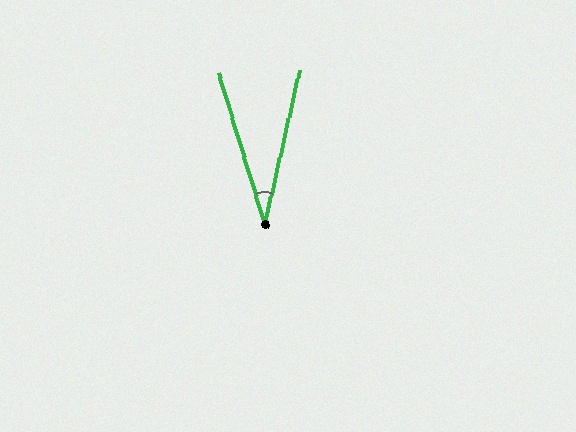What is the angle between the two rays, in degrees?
Approximately 30 degrees.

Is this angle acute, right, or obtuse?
It is acute.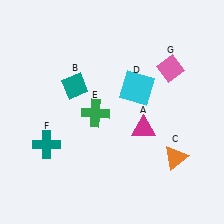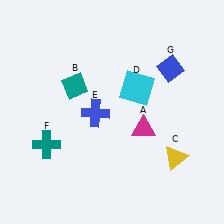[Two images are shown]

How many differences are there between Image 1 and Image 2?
There are 3 differences between the two images.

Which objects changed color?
C changed from orange to yellow. E changed from green to blue. G changed from pink to blue.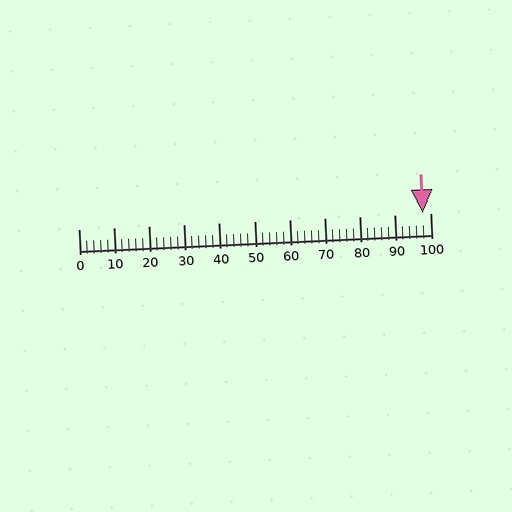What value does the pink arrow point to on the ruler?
The pink arrow points to approximately 98.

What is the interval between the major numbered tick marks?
The major tick marks are spaced 10 units apart.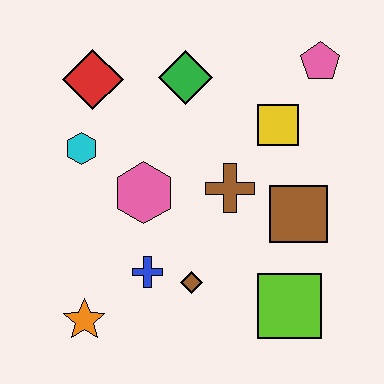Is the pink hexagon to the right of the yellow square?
No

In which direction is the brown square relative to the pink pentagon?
The brown square is below the pink pentagon.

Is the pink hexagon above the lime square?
Yes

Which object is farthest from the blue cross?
The pink pentagon is farthest from the blue cross.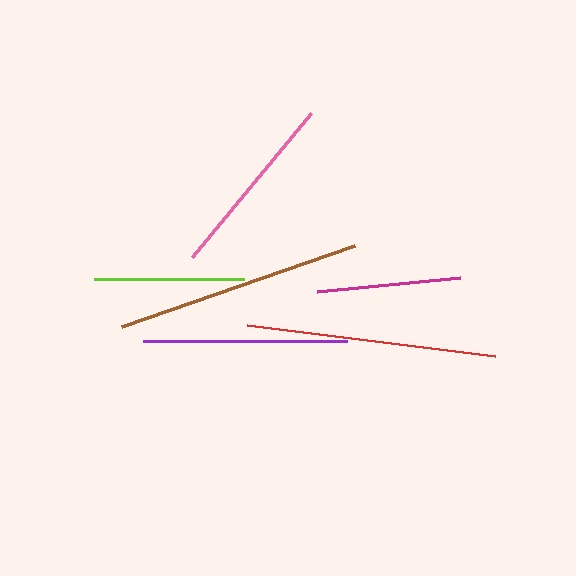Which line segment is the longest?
The red line is the longest at approximately 250 pixels.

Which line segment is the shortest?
The magenta line is the shortest at approximately 144 pixels.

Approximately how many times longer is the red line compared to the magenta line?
The red line is approximately 1.7 times the length of the magenta line.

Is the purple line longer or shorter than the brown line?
The brown line is longer than the purple line.